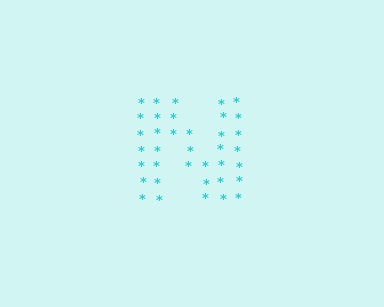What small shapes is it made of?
It is made of small asterisks.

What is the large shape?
The large shape is the letter N.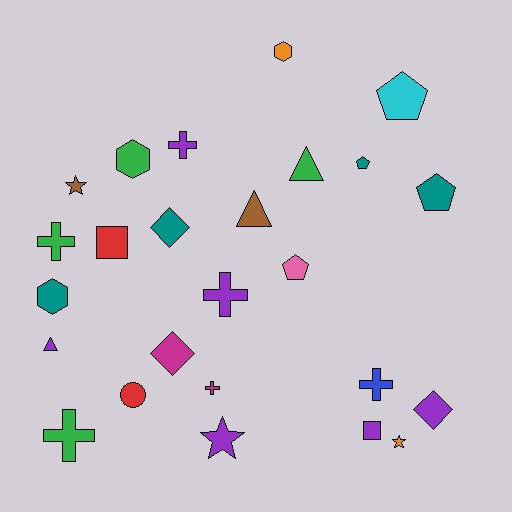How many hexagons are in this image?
There are 3 hexagons.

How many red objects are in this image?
There are 2 red objects.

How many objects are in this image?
There are 25 objects.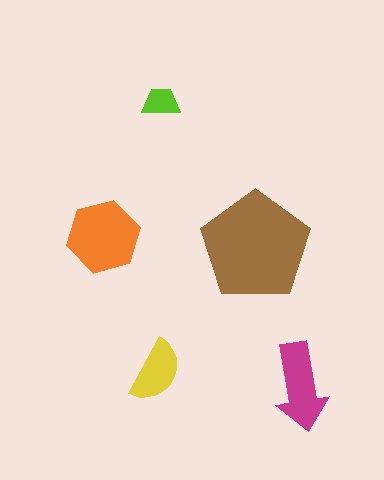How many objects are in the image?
There are 5 objects in the image.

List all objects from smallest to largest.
The lime trapezoid, the yellow semicircle, the magenta arrow, the orange hexagon, the brown pentagon.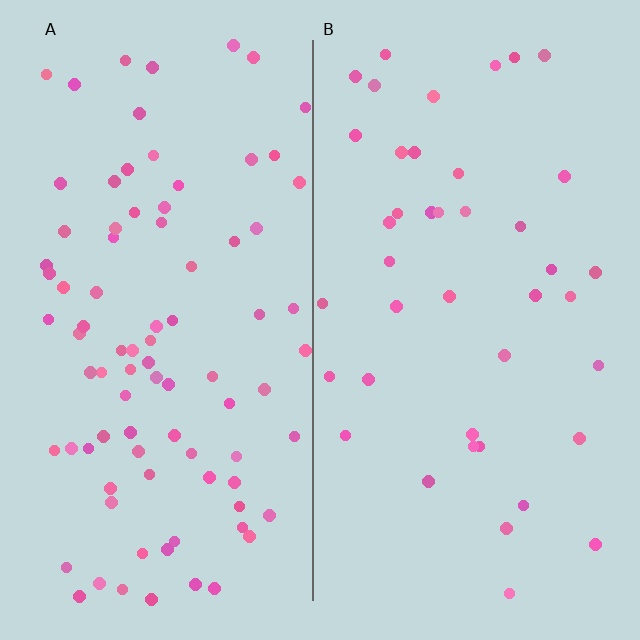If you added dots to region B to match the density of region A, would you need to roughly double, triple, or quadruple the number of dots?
Approximately double.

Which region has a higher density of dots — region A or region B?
A (the left).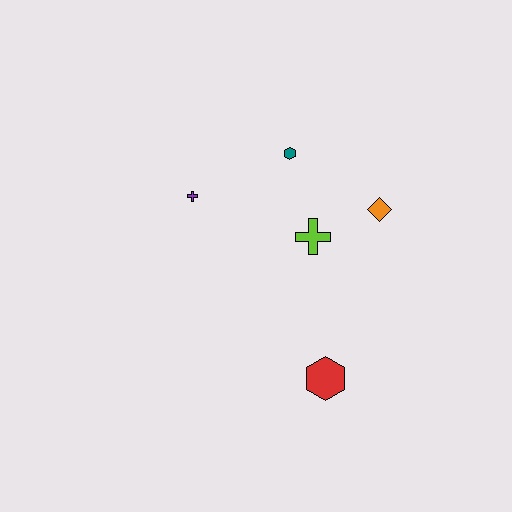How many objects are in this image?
There are 5 objects.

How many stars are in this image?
There are no stars.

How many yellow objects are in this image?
There are no yellow objects.